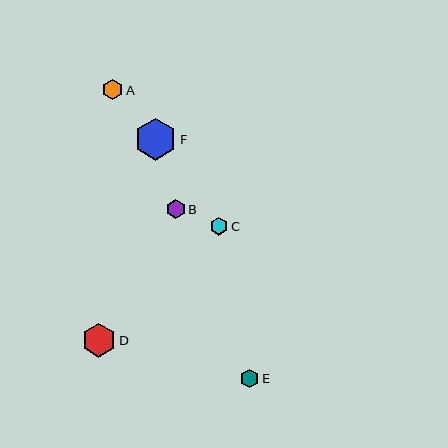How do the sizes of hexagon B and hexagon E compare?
Hexagon B and hexagon E are approximately the same size.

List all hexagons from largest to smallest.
From largest to smallest: F, D, A, B, E, C.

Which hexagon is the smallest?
Hexagon C is the smallest with a size of approximately 18 pixels.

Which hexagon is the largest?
Hexagon F is the largest with a size of approximately 42 pixels.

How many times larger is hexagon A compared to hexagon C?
Hexagon A is approximately 1.1 times the size of hexagon C.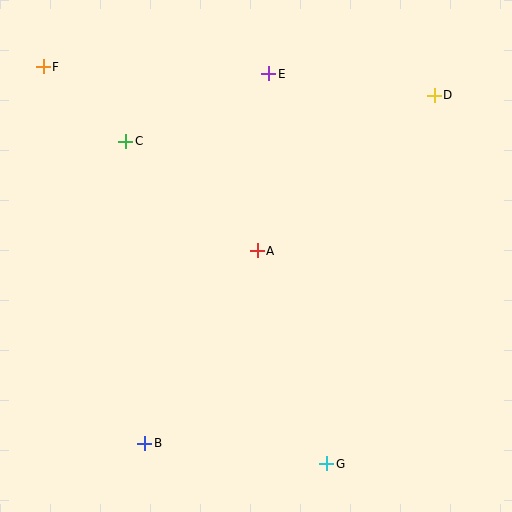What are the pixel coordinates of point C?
Point C is at (126, 141).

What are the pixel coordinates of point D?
Point D is at (434, 95).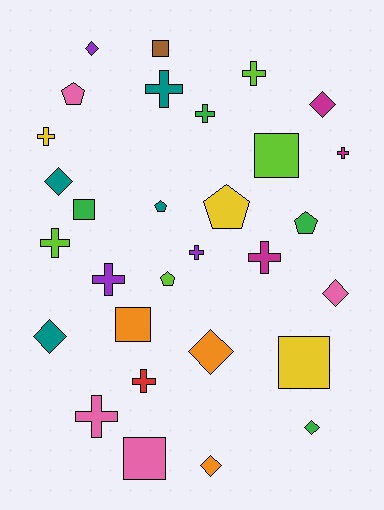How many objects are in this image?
There are 30 objects.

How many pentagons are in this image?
There are 5 pentagons.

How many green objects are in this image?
There are 4 green objects.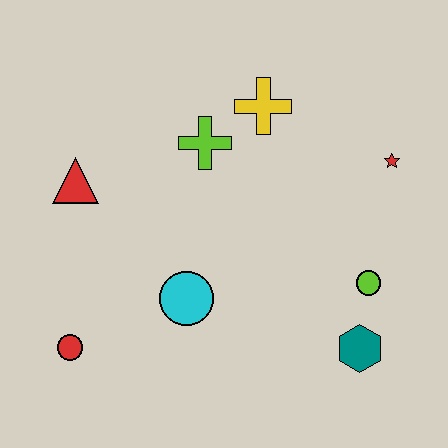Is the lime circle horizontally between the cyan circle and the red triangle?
No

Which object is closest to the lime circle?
The teal hexagon is closest to the lime circle.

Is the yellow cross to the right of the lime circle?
No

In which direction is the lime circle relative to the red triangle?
The lime circle is to the right of the red triangle.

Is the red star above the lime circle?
Yes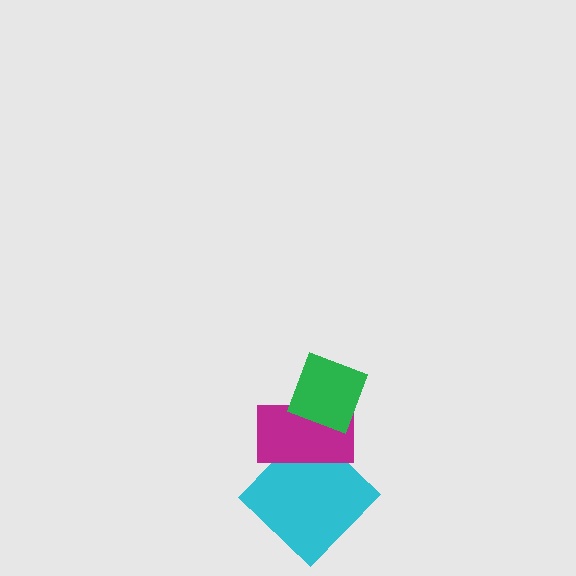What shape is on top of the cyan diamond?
The magenta rectangle is on top of the cyan diamond.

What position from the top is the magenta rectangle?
The magenta rectangle is 2nd from the top.